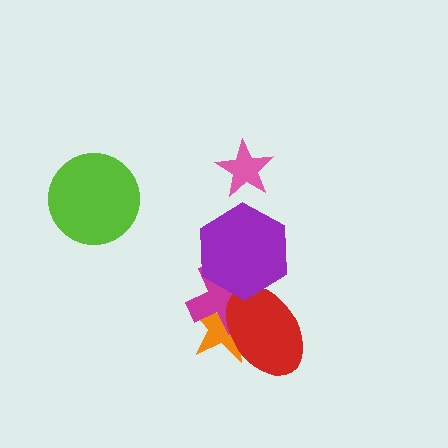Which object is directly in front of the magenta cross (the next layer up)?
The red ellipse is directly in front of the magenta cross.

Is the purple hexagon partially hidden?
No, no other shape covers it.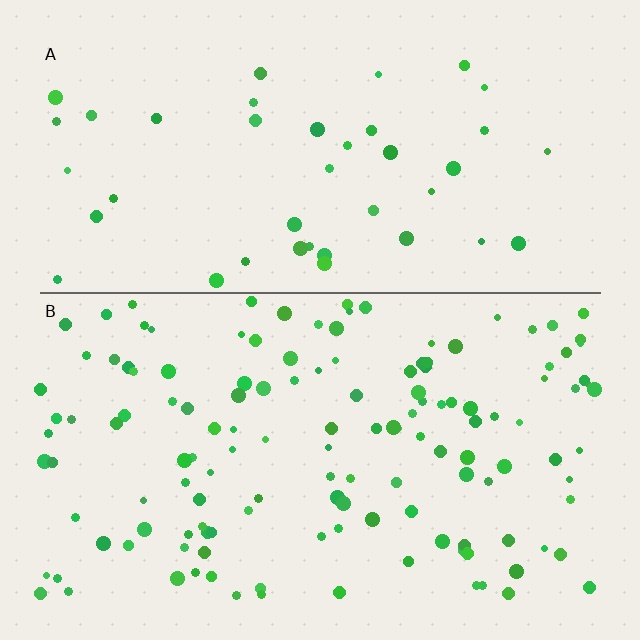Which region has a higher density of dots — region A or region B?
B (the bottom).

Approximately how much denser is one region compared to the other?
Approximately 3.2× — region B over region A.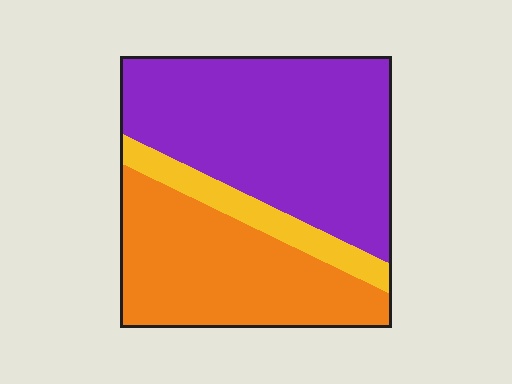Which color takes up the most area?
Purple, at roughly 50%.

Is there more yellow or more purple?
Purple.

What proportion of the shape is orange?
Orange takes up about three eighths (3/8) of the shape.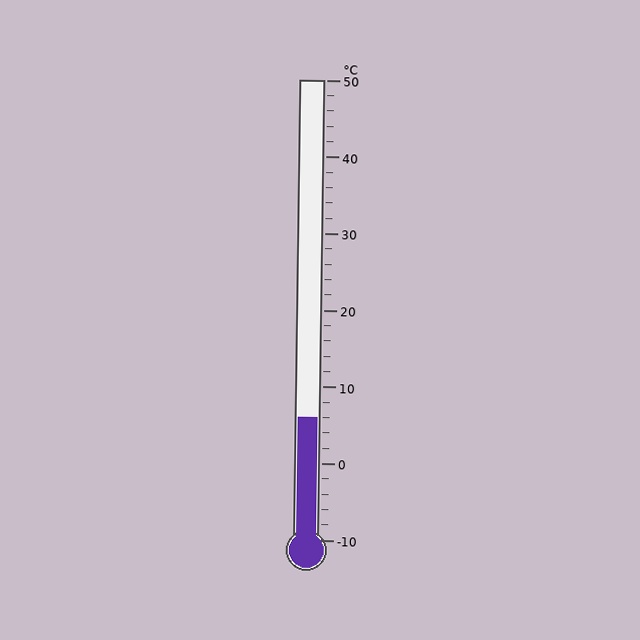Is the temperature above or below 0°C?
The temperature is above 0°C.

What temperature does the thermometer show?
The thermometer shows approximately 6°C.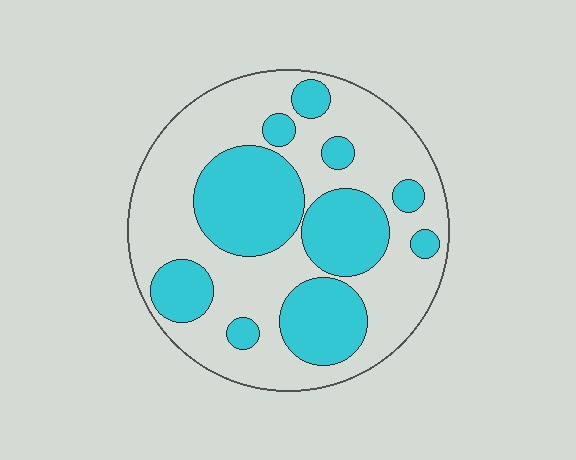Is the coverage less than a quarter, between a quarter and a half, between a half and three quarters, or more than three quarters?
Between a quarter and a half.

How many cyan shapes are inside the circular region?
10.